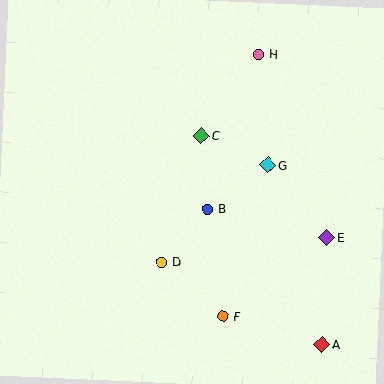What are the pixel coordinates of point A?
Point A is at (322, 344).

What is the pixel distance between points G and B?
The distance between G and B is 74 pixels.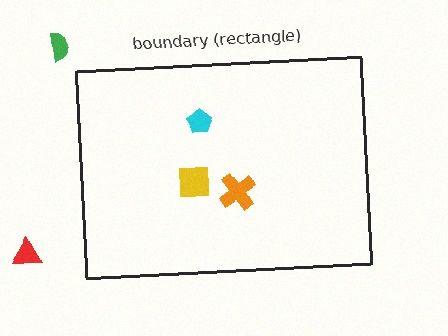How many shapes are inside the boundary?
3 inside, 2 outside.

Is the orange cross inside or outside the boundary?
Inside.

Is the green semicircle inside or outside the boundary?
Outside.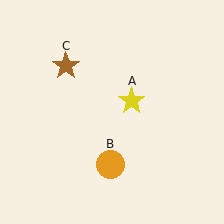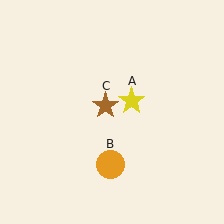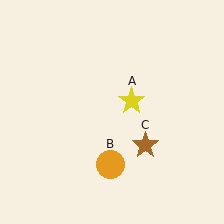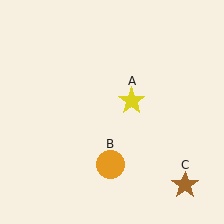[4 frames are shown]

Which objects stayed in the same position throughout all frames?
Yellow star (object A) and orange circle (object B) remained stationary.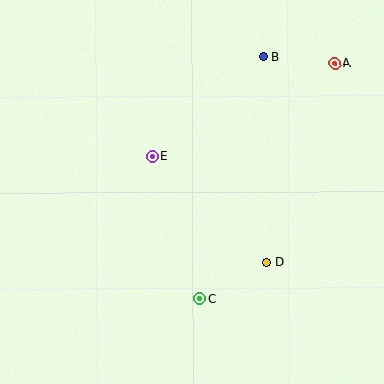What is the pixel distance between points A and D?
The distance between A and D is 210 pixels.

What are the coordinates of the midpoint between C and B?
The midpoint between C and B is at (232, 178).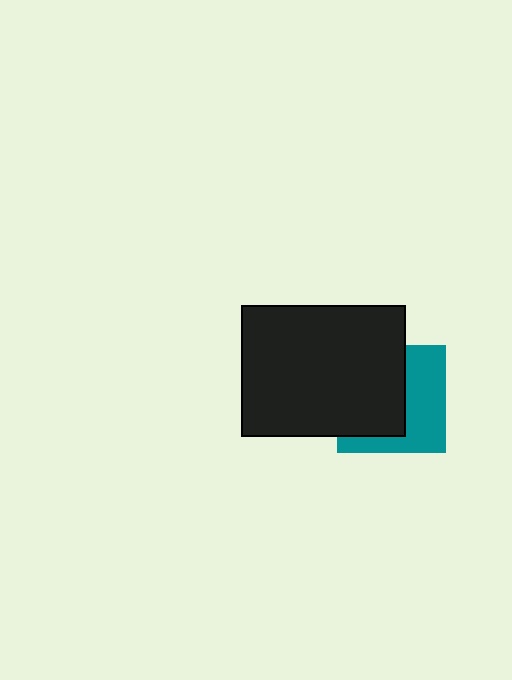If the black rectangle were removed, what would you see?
You would see the complete teal square.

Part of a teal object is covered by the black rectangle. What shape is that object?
It is a square.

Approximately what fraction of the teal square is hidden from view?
Roughly 54% of the teal square is hidden behind the black rectangle.